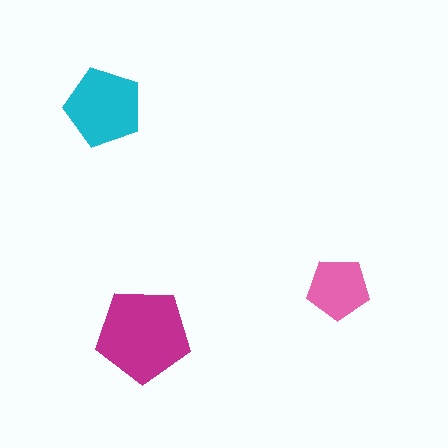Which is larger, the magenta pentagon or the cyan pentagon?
The magenta one.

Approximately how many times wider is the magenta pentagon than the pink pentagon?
About 1.5 times wider.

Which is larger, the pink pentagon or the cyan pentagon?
The cyan one.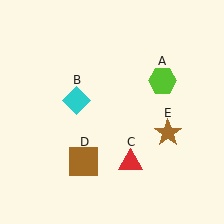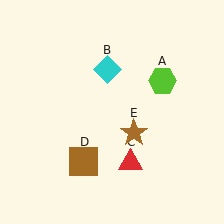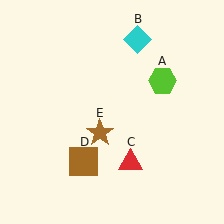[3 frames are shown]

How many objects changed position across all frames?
2 objects changed position: cyan diamond (object B), brown star (object E).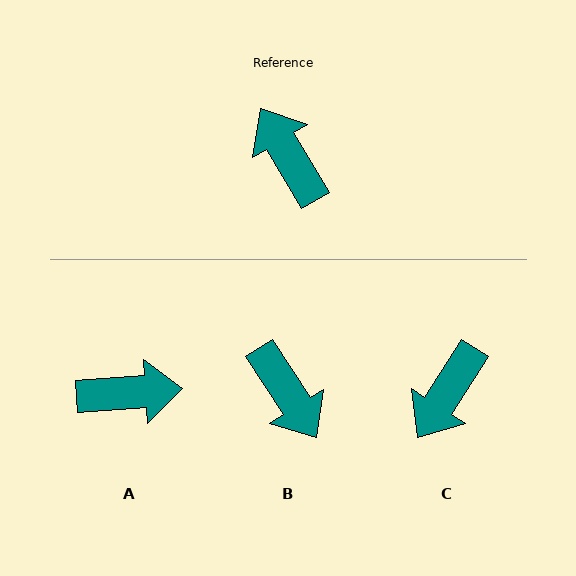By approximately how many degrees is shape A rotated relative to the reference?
Approximately 117 degrees clockwise.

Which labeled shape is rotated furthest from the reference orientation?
B, about 178 degrees away.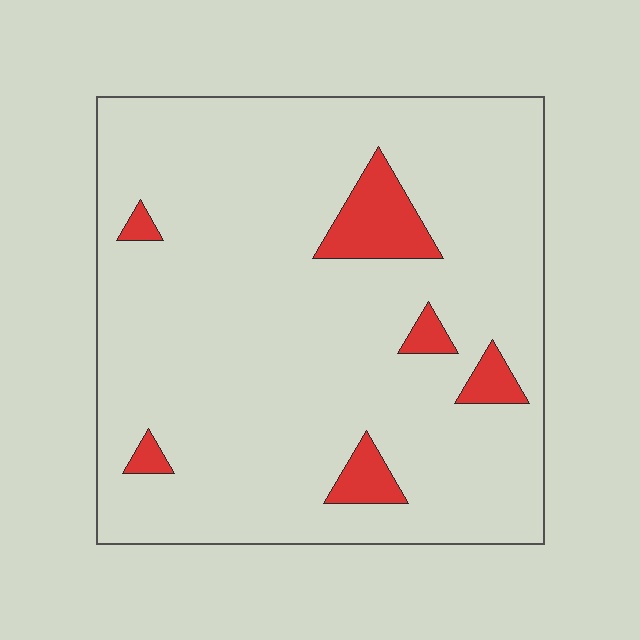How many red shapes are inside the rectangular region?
6.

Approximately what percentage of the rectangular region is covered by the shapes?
Approximately 10%.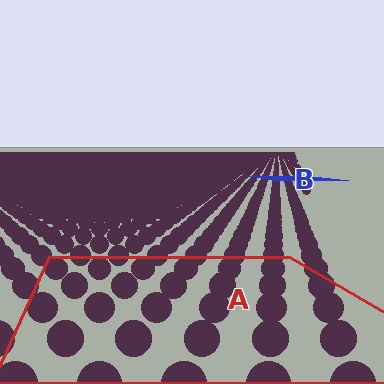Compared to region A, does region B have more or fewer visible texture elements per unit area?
Region B has more texture elements per unit area — they are packed more densely because it is farther away.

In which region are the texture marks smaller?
The texture marks are smaller in region B, because it is farther away.